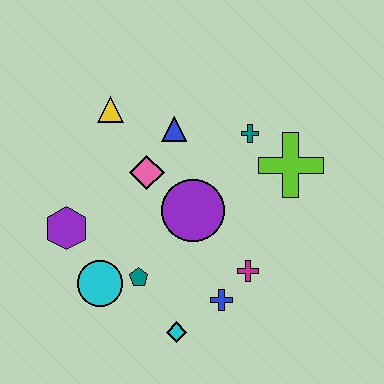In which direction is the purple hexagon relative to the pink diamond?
The purple hexagon is to the left of the pink diamond.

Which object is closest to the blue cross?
The magenta cross is closest to the blue cross.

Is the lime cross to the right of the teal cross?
Yes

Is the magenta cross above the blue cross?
Yes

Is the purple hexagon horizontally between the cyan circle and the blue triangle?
No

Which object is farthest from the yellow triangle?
The cyan diamond is farthest from the yellow triangle.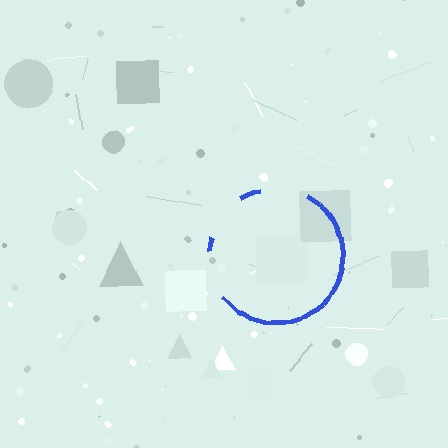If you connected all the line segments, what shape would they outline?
They would outline a circle.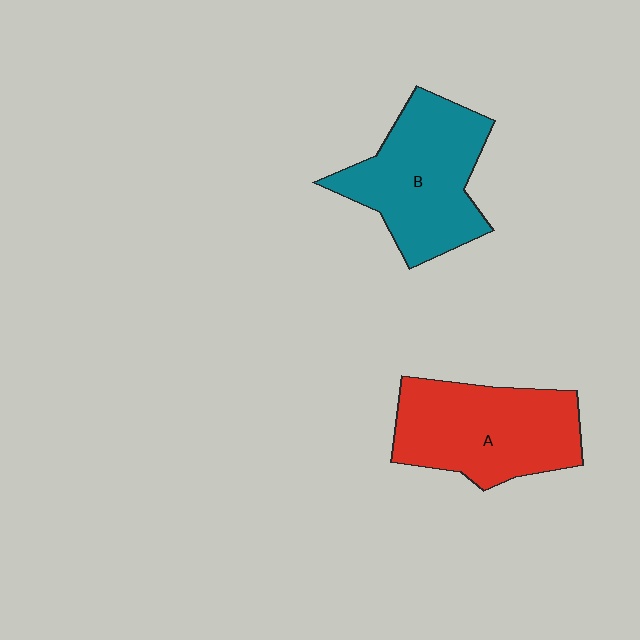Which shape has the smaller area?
Shape B (teal).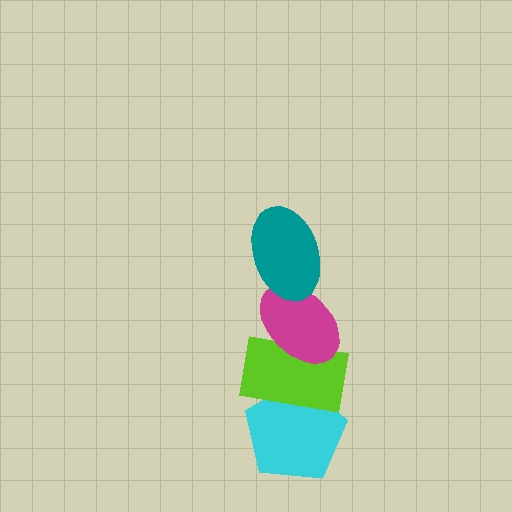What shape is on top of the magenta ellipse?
The teal ellipse is on top of the magenta ellipse.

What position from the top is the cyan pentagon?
The cyan pentagon is 4th from the top.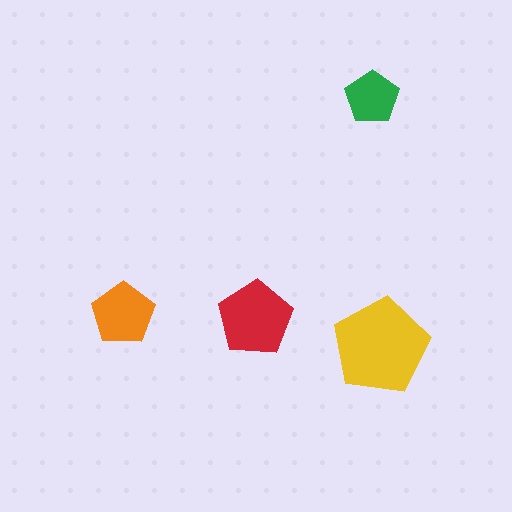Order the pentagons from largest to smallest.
the yellow one, the red one, the orange one, the green one.